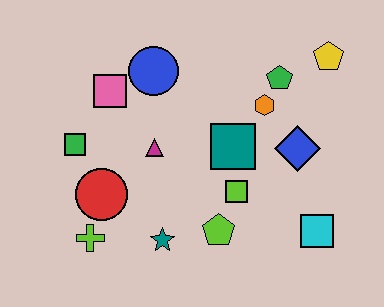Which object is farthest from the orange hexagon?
The lime cross is farthest from the orange hexagon.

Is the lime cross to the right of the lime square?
No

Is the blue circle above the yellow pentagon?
No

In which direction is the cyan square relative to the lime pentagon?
The cyan square is to the right of the lime pentagon.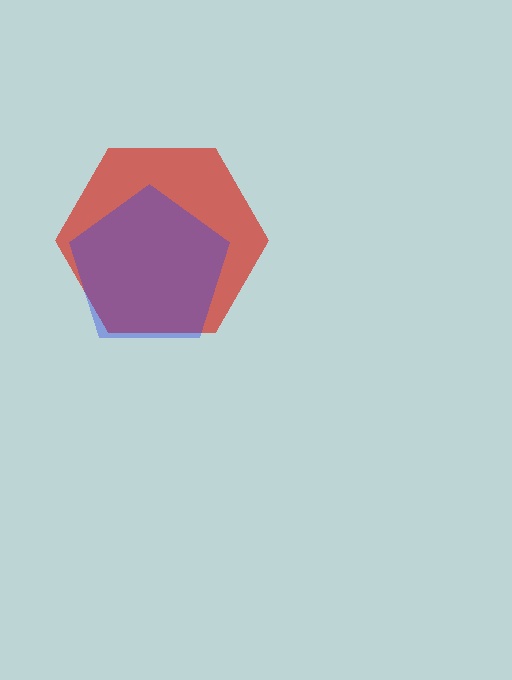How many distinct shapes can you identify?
There are 2 distinct shapes: a red hexagon, a blue pentagon.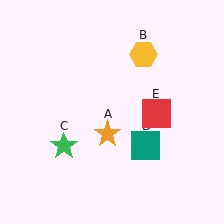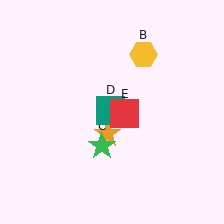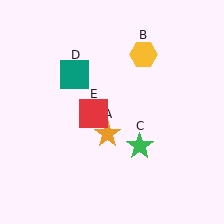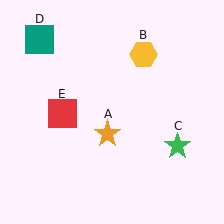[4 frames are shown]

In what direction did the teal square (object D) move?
The teal square (object D) moved up and to the left.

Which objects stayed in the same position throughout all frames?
Orange star (object A) and yellow hexagon (object B) remained stationary.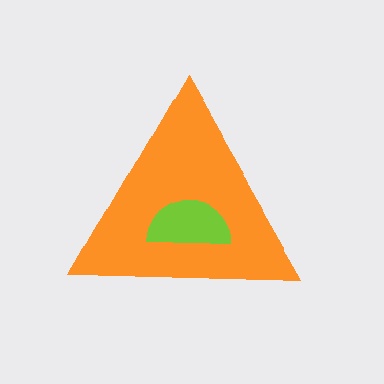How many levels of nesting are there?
2.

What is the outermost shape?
The orange triangle.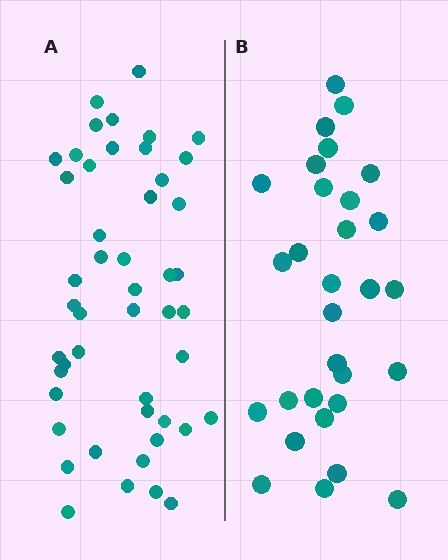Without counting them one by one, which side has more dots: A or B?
Region A (the left region) has more dots.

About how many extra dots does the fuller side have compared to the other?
Region A has approximately 20 more dots than region B.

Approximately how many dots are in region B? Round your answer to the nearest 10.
About 30 dots.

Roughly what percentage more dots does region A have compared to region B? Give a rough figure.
About 60% more.